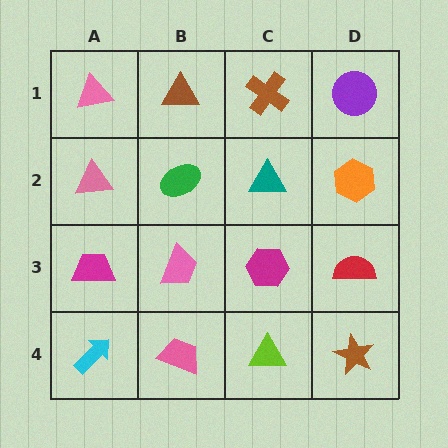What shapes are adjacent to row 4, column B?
A pink trapezoid (row 3, column B), a cyan arrow (row 4, column A), a lime triangle (row 4, column C).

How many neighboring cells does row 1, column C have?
3.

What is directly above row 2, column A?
A pink triangle.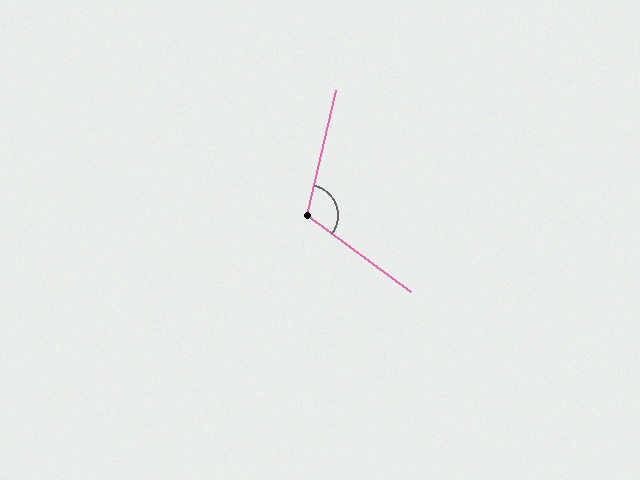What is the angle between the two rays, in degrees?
Approximately 113 degrees.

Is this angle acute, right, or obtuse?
It is obtuse.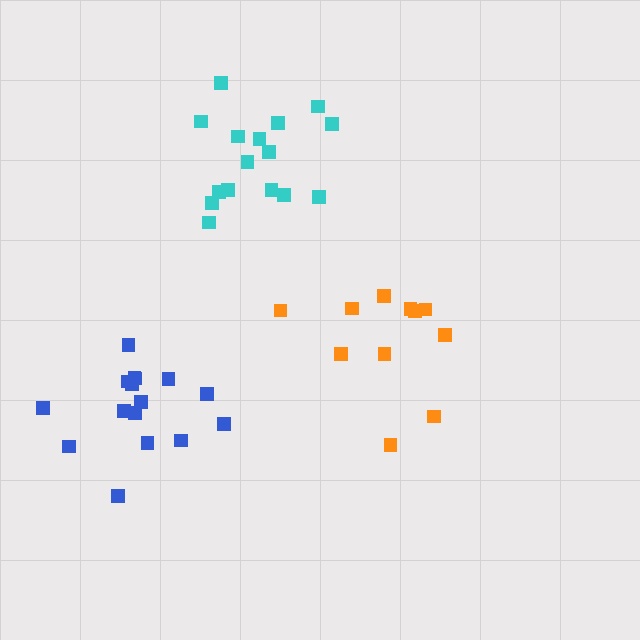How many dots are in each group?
Group 1: 11 dots, Group 2: 16 dots, Group 3: 16 dots (43 total).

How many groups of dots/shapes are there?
There are 3 groups.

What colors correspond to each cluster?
The clusters are colored: orange, cyan, blue.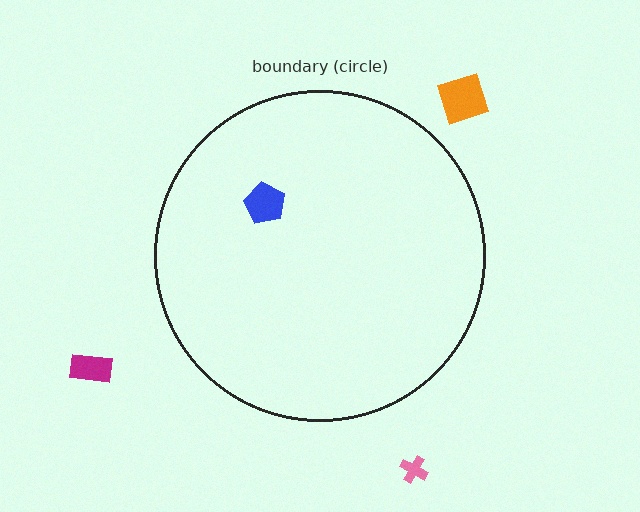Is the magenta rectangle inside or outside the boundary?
Outside.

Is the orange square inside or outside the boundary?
Outside.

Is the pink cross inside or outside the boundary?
Outside.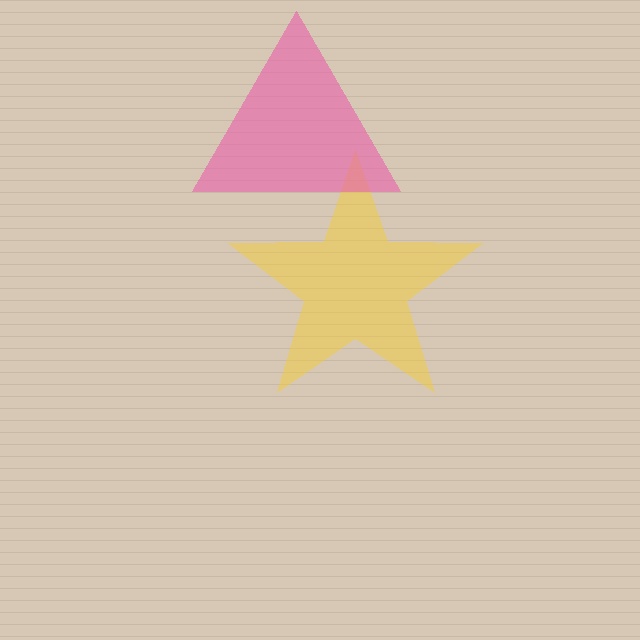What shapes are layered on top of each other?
The layered shapes are: a yellow star, a pink triangle.